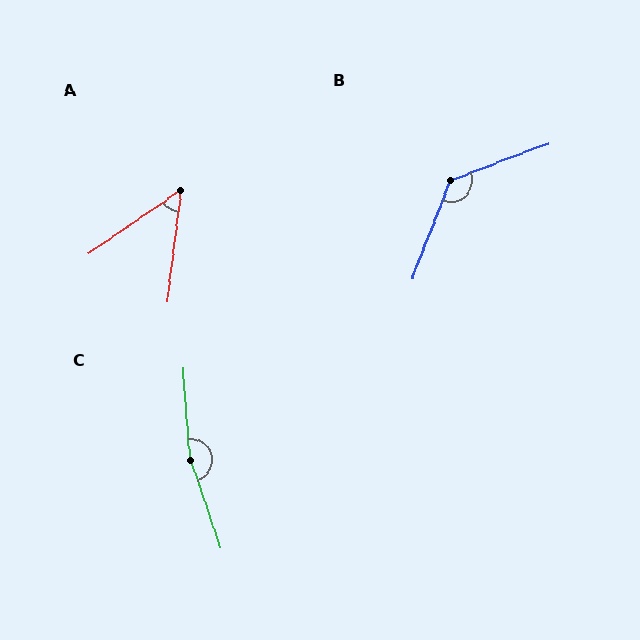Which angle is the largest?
C, at approximately 165 degrees.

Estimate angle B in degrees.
Approximately 132 degrees.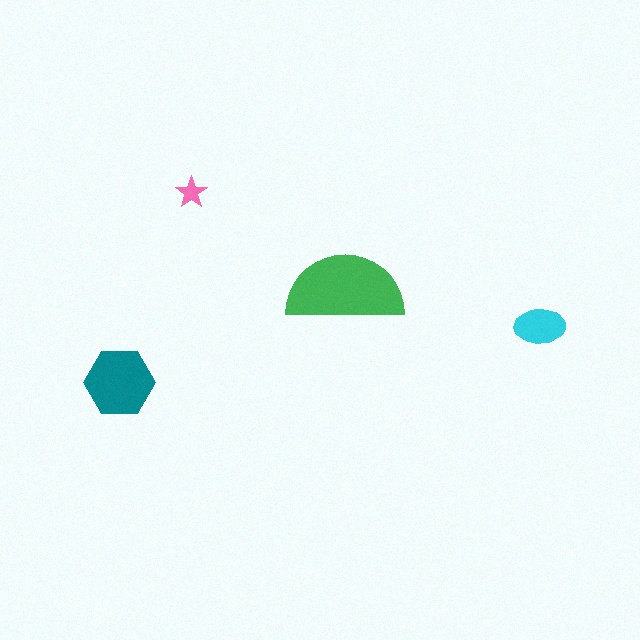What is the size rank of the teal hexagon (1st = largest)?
2nd.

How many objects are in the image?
There are 4 objects in the image.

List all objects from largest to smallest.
The green semicircle, the teal hexagon, the cyan ellipse, the pink star.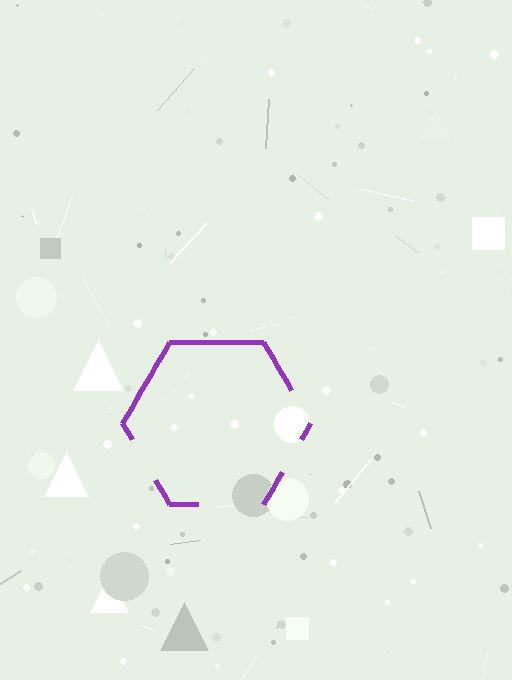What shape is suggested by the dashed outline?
The dashed outline suggests a hexagon.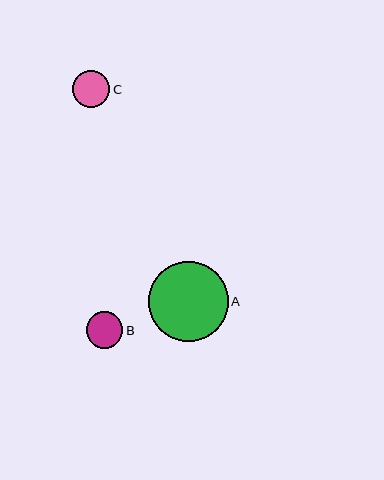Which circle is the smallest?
Circle B is the smallest with a size of approximately 37 pixels.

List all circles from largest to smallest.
From largest to smallest: A, C, B.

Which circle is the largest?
Circle A is the largest with a size of approximately 80 pixels.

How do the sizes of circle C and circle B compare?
Circle C and circle B are approximately the same size.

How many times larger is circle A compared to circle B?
Circle A is approximately 2.2 times the size of circle B.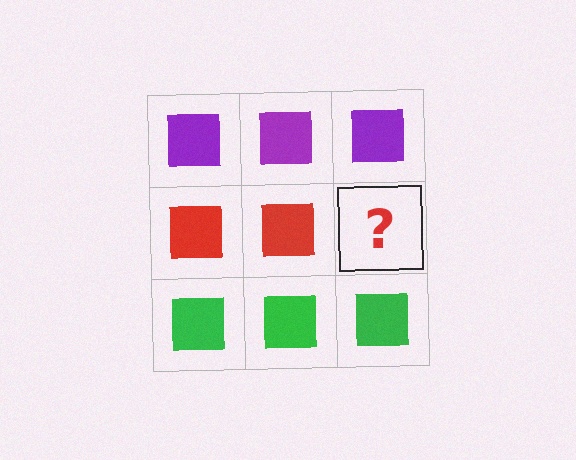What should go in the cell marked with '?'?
The missing cell should contain a red square.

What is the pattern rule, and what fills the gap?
The rule is that each row has a consistent color. The gap should be filled with a red square.